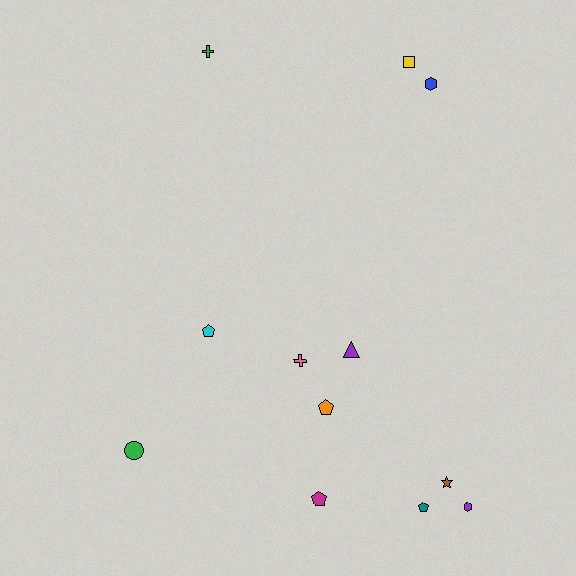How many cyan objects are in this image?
There is 1 cyan object.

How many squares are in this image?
There is 1 square.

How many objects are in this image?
There are 12 objects.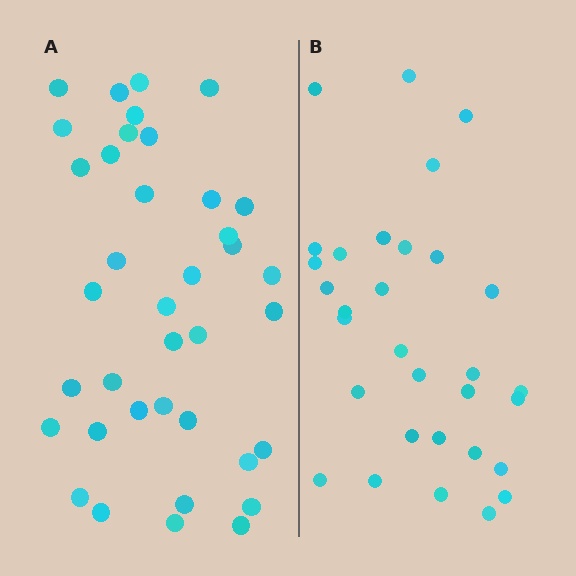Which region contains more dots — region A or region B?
Region A (the left region) has more dots.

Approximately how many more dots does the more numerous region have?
Region A has roughly 8 or so more dots than region B.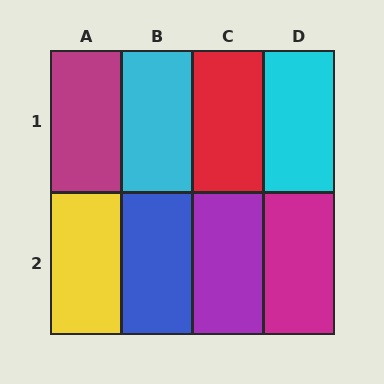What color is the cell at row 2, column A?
Yellow.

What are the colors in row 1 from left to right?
Magenta, cyan, red, cyan.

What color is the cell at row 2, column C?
Purple.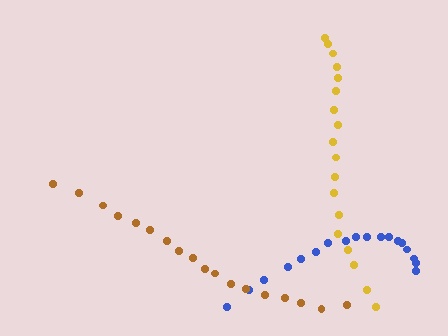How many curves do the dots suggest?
There are 3 distinct paths.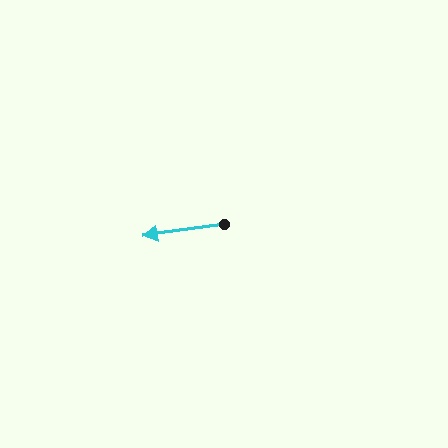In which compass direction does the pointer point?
West.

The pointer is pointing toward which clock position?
Roughly 9 o'clock.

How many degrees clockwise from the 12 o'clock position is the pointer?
Approximately 262 degrees.